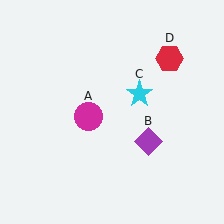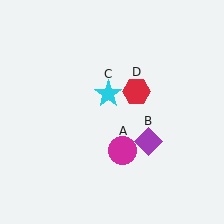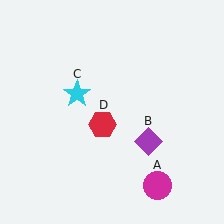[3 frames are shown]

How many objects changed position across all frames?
3 objects changed position: magenta circle (object A), cyan star (object C), red hexagon (object D).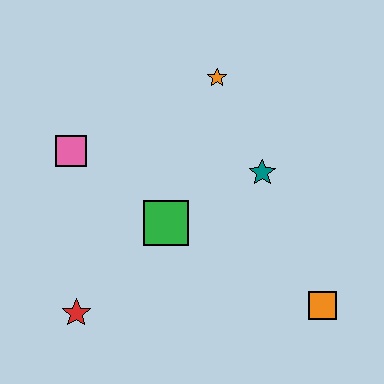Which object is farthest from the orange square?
The pink square is farthest from the orange square.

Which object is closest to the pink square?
The green square is closest to the pink square.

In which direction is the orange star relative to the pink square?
The orange star is to the right of the pink square.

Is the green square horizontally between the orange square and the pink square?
Yes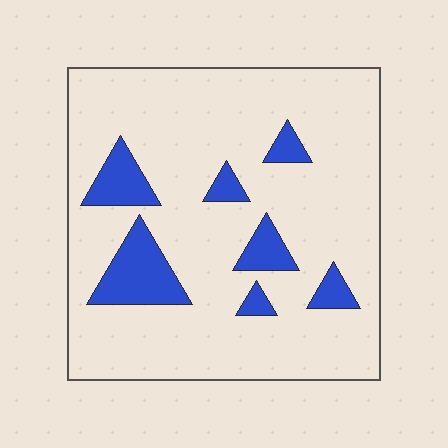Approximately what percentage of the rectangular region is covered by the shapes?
Approximately 15%.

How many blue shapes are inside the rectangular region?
7.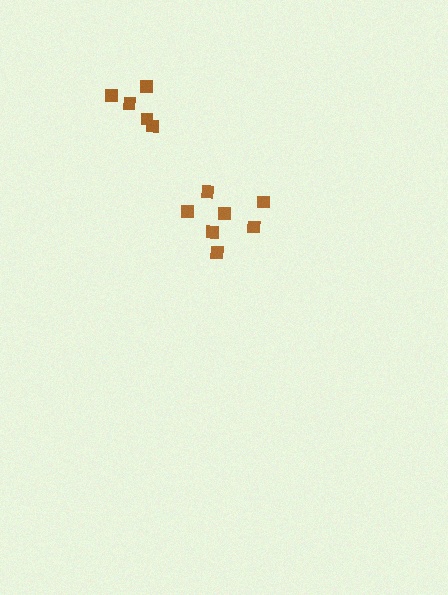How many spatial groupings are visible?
There are 2 spatial groupings.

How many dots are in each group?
Group 1: 7 dots, Group 2: 5 dots (12 total).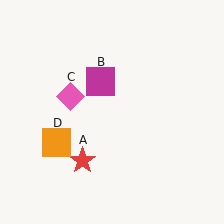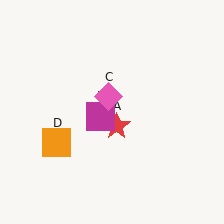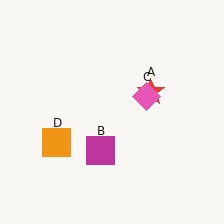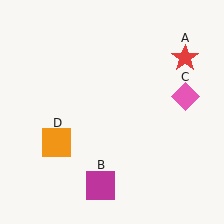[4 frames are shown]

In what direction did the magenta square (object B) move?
The magenta square (object B) moved down.